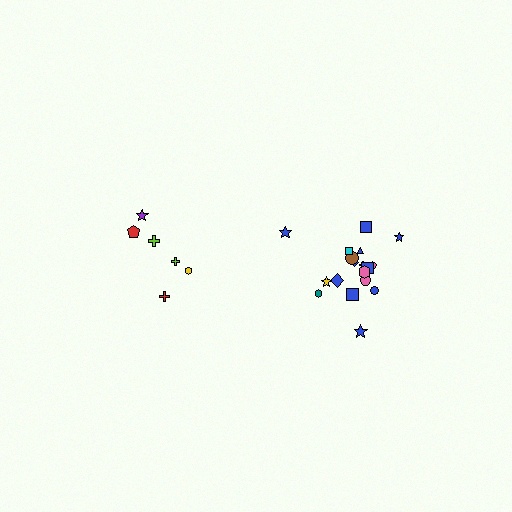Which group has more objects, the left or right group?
The right group.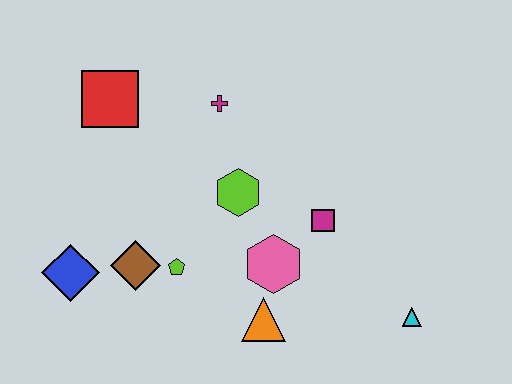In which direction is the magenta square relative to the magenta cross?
The magenta square is below the magenta cross.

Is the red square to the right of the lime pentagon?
No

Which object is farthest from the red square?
The cyan triangle is farthest from the red square.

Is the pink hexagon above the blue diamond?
Yes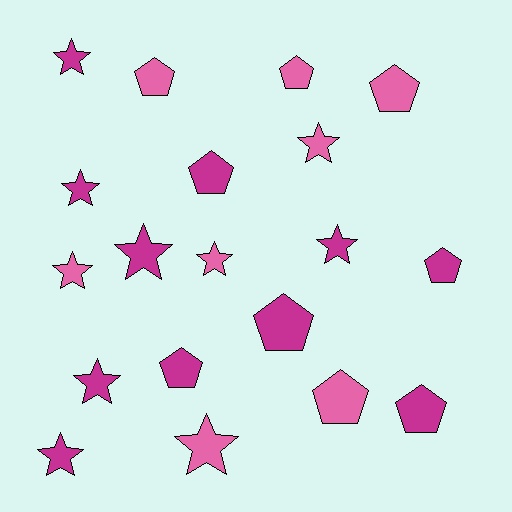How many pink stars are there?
There are 4 pink stars.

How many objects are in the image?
There are 19 objects.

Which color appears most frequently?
Magenta, with 11 objects.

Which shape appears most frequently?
Star, with 10 objects.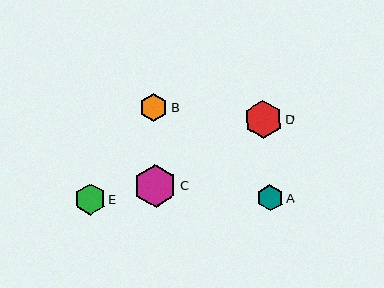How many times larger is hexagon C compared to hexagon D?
Hexagon C is approximately 1.1 times the size of hexagon D.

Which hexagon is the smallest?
Hexagon A is the smallest with a size of approximately 26 pixels.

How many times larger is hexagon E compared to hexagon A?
Hexagon E is approximately 1.2 times the size of hexagon A.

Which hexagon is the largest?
Hexagon C is the largest with a size of approximately 43 pixels.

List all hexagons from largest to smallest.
From largest to smallest: C, D, E, B, A.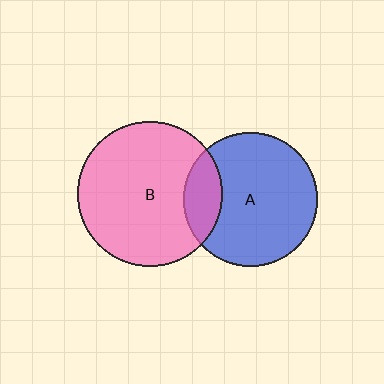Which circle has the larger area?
Circle B (pink).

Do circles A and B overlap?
Yes.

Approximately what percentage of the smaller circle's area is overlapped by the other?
Approximately 20%.